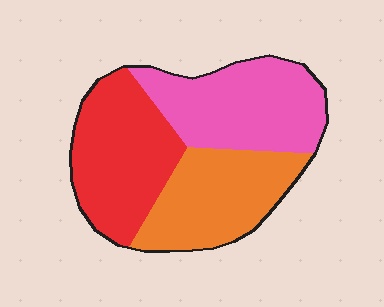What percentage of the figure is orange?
Orange takes up about one third (1/3) of the figure.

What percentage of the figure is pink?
Pink takes up about one third (1/3) of the figure.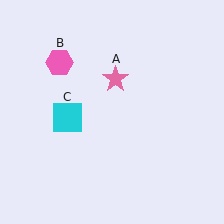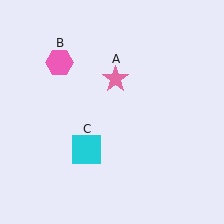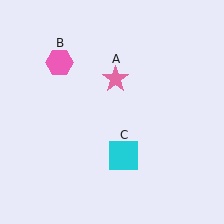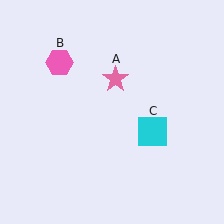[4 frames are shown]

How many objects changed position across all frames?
1 object changed position: cyan square (object C).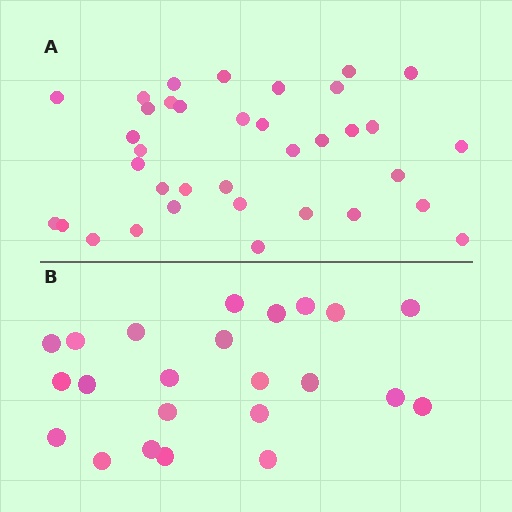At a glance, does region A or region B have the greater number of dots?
Region A (the top region) has more dots.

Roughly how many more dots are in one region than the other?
Region A has approximately 15 more dots than region B.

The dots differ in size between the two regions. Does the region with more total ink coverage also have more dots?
No. Region B has more total ink coverage because its dots are larger, but region A actually contains more individual dots. Total area can be misleading — the number of items is what matters here.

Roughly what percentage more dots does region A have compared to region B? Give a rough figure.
About 55% more.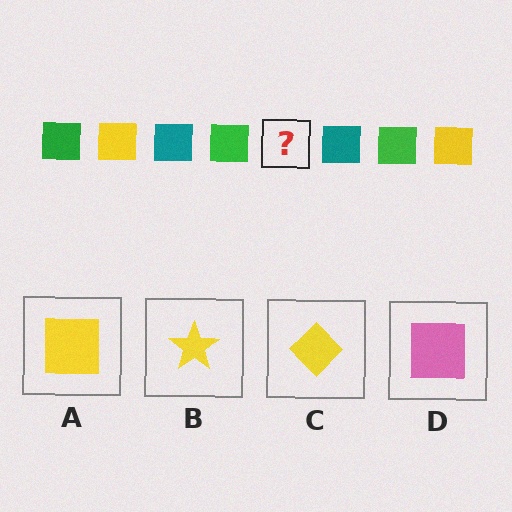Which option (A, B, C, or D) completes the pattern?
A.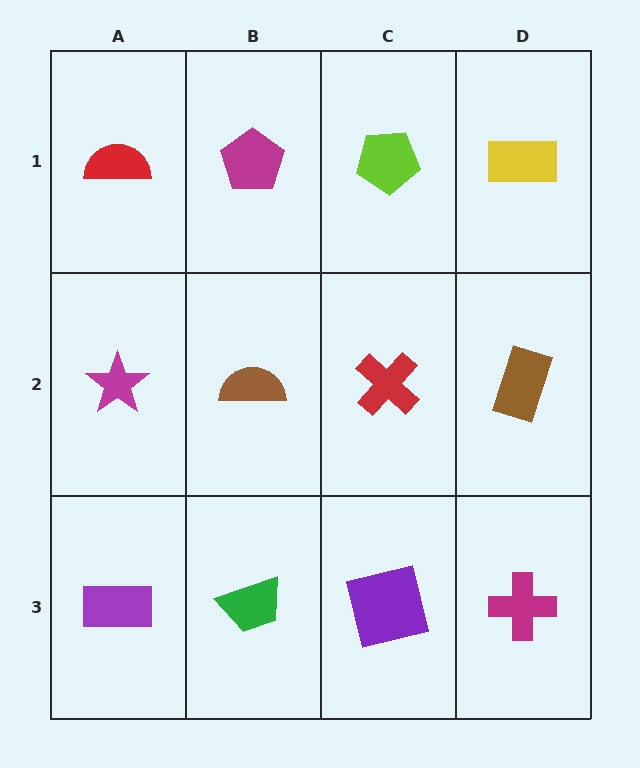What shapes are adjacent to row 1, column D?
A brown rectangle (row 2, column D), a lime pentagon (row 1, column C).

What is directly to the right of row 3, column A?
A green trapezoid.